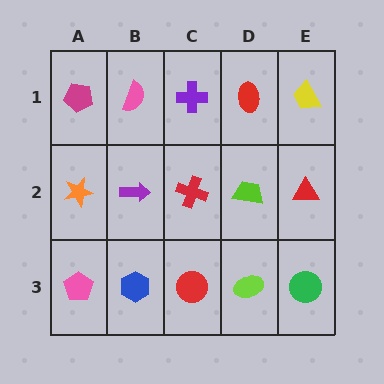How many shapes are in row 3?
5 shapes.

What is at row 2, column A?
An orange star.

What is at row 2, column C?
A red cross.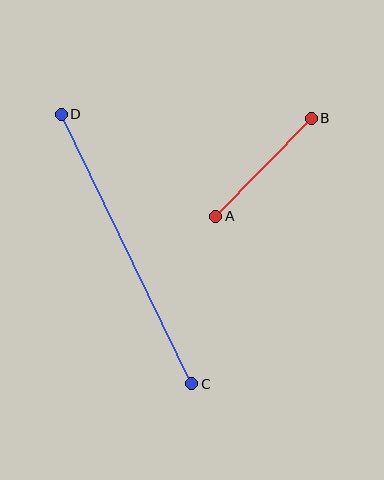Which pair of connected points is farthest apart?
Points C and D are farthest apart.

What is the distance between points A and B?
The distance is approximately 137 pixels.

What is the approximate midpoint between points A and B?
The midpoint is at approximately (264, 167) pixels.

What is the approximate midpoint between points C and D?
The midpoint is at approximately (126, 249) pixels.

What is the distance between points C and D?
The distance is approximately 299 pixels.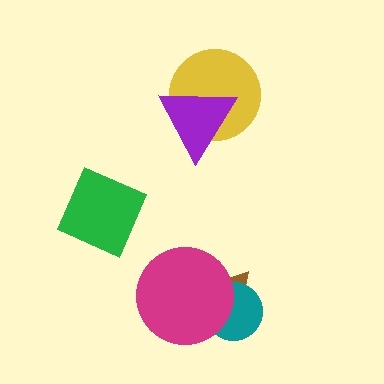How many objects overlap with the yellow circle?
1 object overlaps with the yellow circle.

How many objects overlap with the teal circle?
2 objects overlap with the teal circle.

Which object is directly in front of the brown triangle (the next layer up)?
The teal circle is directly in front of the brown triangle.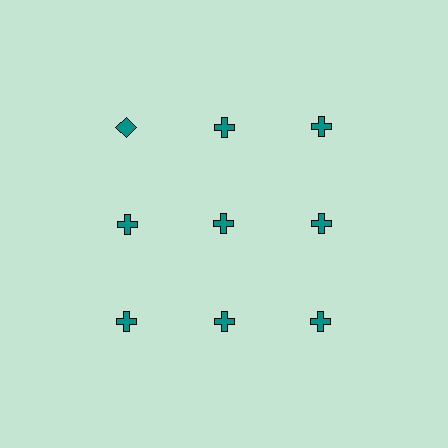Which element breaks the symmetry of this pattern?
The teal diamond in the top row, leftmost column breaks the symmetry. All other shapes are teal crosses.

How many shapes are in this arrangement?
There are 9 shapes arranged in a grid pattern.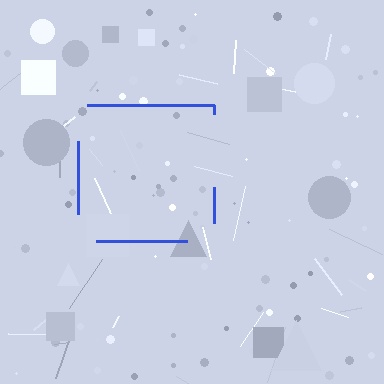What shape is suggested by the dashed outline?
The dashed outline suggests a square.